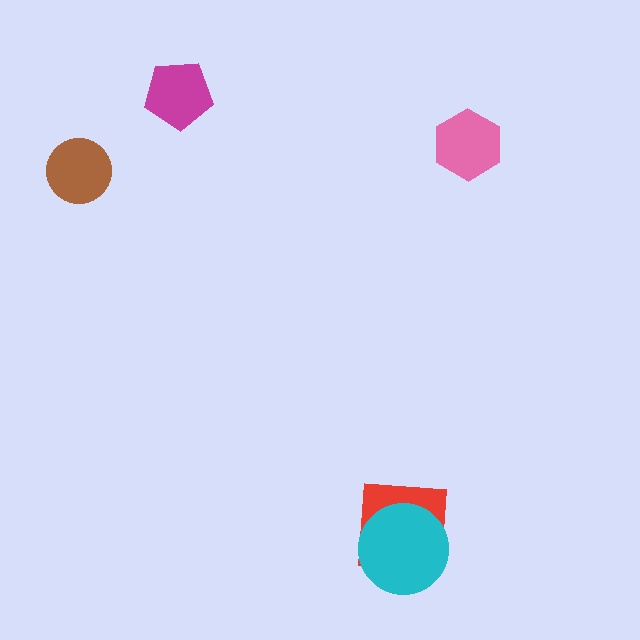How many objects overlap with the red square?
1 object overlaps with the red square.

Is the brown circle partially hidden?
No, no other shape covers it.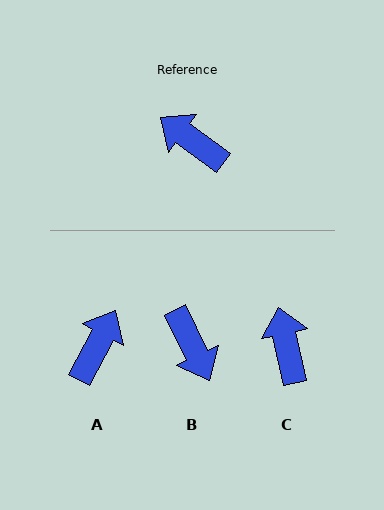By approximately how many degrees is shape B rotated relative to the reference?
Approximately 152 degrees counter-clockwise.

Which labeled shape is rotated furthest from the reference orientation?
B, about 152 degrees away.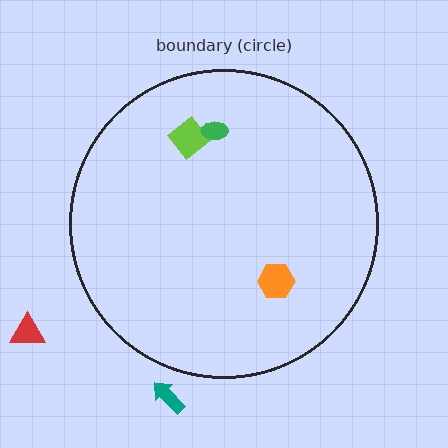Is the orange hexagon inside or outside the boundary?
Inside.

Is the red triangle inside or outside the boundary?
Outside.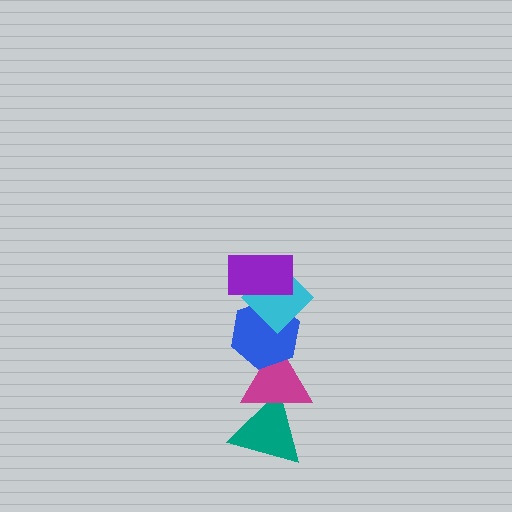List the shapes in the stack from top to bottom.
From top to bottom: the purple rectangle, the cyan diamond, the blue hexagon, the magenta triangle, the teal triangle.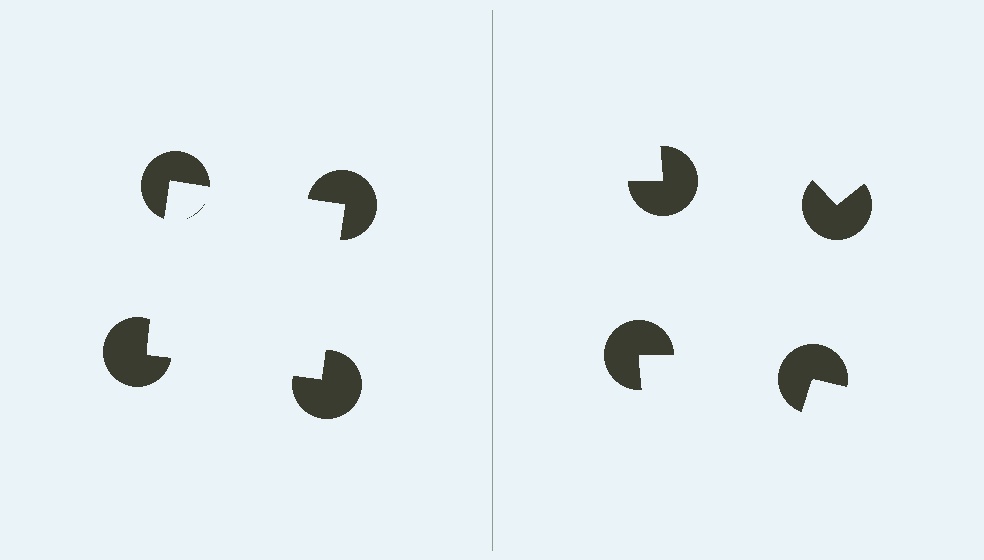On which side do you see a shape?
An illusory square appears on the left side. On the right side the wedge cuts are rotated, so no coherent shape forms.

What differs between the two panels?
The pac-man discs are positioned identically on both sides; only the wedge orientations differ. On the left they align to a square; on the right they are misaligned.